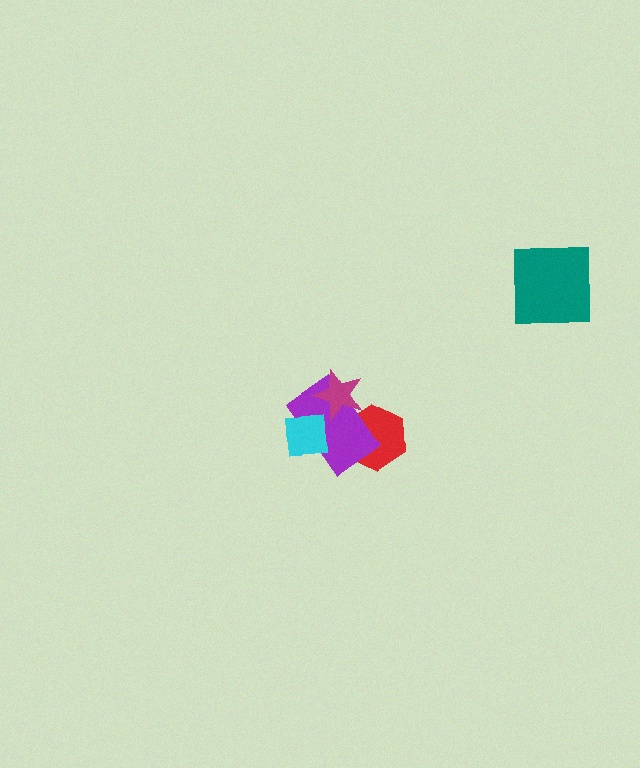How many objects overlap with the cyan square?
1 object overlaps with the cyan square.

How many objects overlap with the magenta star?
1 object overlaps with the magenta star.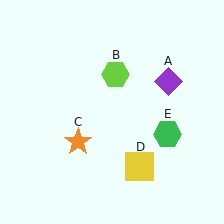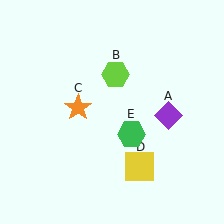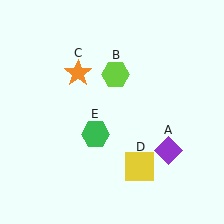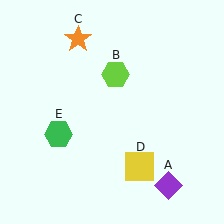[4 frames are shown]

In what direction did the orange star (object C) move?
The orange star (object C) moved up.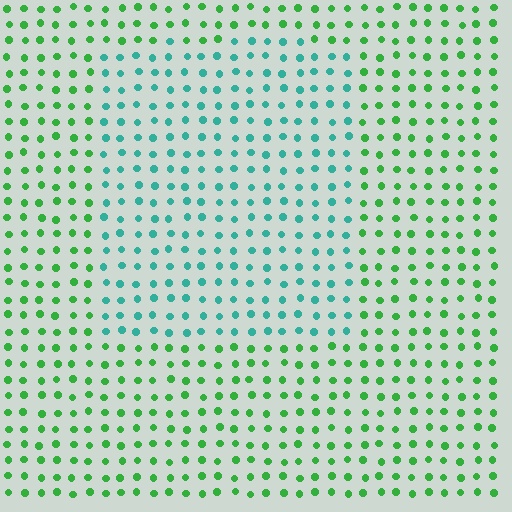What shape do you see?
I see a rectangle.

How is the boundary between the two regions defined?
The boundary is defined purely by a slight shift in hue (about 46 degrees). Spacing, size, and orientation are identical on both sides.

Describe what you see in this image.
The image is filled with small green elements in a uniform arrangement. A rectangle-shaped region is visible where the elements are tinted to a slightly different hue, forming a subtle color boundary.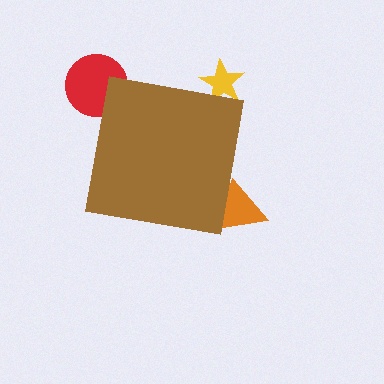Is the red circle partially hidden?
Yes, the red circle is partially hidden behind the brown square.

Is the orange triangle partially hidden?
Yes, the orange triangle is partially hidden behind the brown square.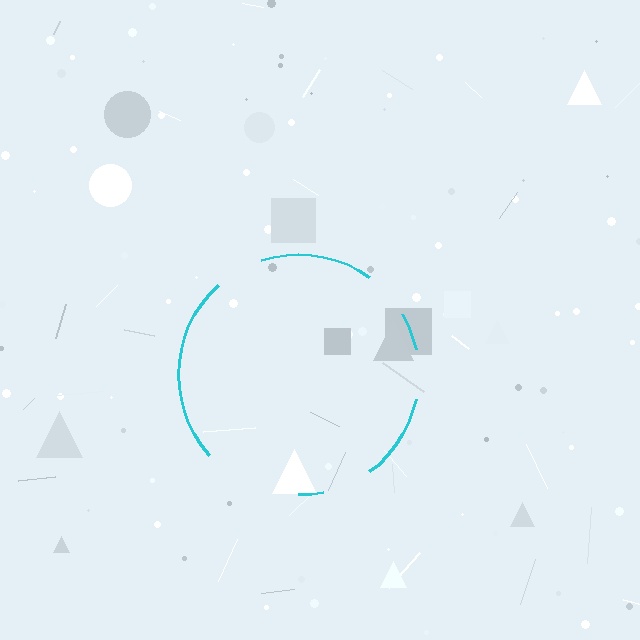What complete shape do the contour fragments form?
The contour fragments form a circle.